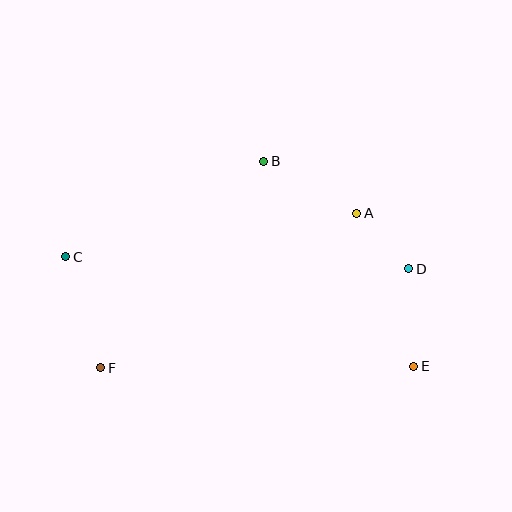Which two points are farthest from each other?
Points C and E are farthest from each other.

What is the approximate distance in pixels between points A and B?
The distance between A and B is approximately 106 pixels.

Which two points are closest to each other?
Points A and D are closest to each other.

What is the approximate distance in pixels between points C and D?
The distance between C and D is approximately 343 pixels.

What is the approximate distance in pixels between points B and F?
The distance between B and F is approximately 263 pixels.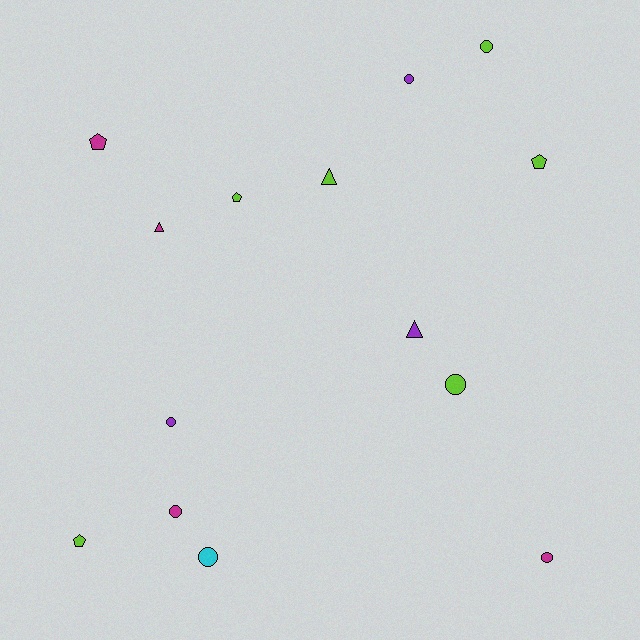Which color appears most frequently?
Lime, with 6 objects.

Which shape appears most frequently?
Circle, with 7 objects.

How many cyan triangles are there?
There are no cyan triangles.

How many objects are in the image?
There are 14 objects.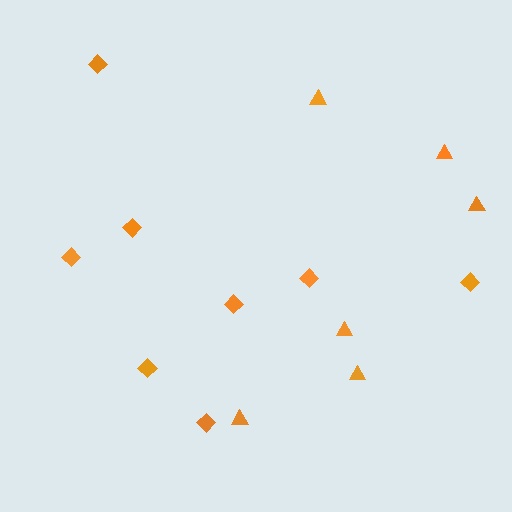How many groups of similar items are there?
There are 2 groups: one group of triangles (6) and one group of diamonds (8).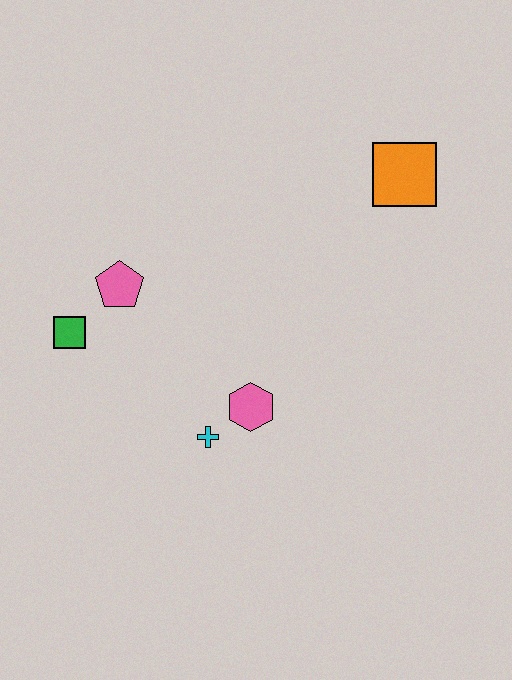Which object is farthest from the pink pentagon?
The orange square is farthest from the pink pentagon.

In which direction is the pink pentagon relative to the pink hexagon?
The pink pentagon is to the left of the pink hexagon.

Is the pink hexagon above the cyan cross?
Yes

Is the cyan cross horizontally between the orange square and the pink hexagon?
No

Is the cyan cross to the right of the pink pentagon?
Yes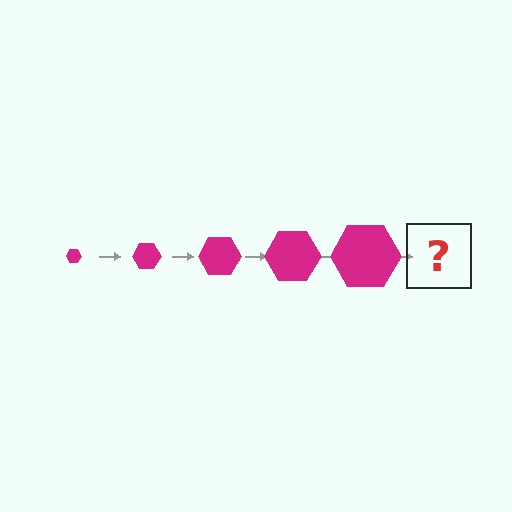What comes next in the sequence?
The next element should be a magenta hexagon, larger than the previous one.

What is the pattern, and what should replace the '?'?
The pattern is that the hexagon gets progressively larger each step. The '?' should be a magenta hexagon, larger than the previous one.